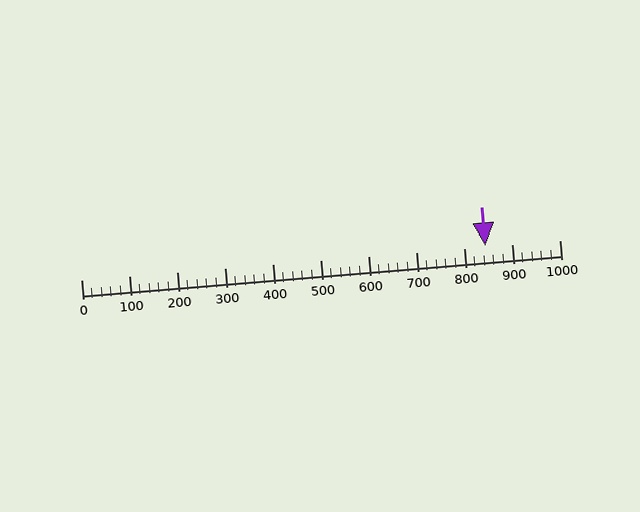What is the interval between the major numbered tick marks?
The major tick marks are spaced 100 units apart.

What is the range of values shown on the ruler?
The ruler shows values from 0 to 1000.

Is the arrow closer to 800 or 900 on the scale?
The arrow is closer to 800.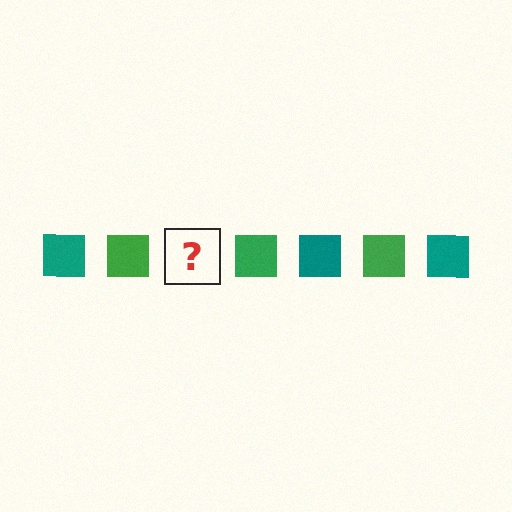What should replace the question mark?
The question mark should be replaced with a teal square.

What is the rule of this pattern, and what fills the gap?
The rule is that the pattern cycles through teal, green squares. The gap should be filled with a teal square.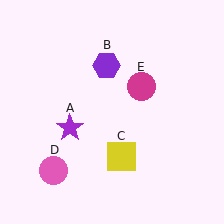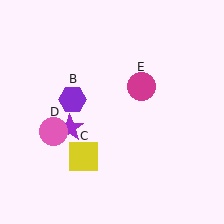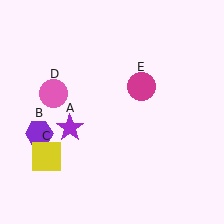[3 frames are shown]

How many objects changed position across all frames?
3 objects changed position: purple hexagon (object B), yellow square (object C), pink circle (object D).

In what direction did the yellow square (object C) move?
The yellow square (object C) moved left.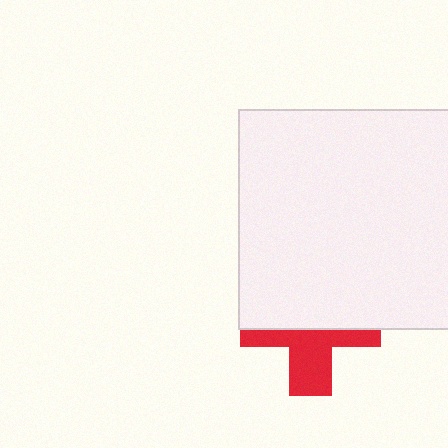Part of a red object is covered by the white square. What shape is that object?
It is a cross.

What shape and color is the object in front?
The object in front is a white square.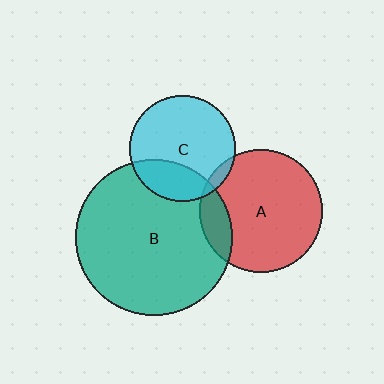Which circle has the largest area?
Circle B (teal).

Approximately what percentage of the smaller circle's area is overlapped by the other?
Approximately 5%.